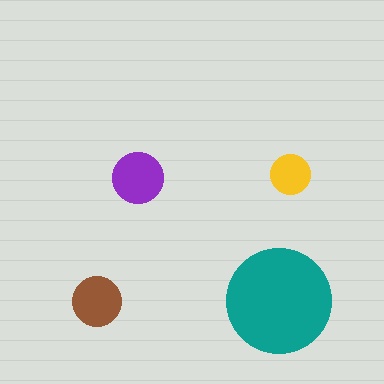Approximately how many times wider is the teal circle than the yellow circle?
About 2.5 times wider.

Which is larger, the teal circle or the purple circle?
The teal one.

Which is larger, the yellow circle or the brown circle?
The brown one.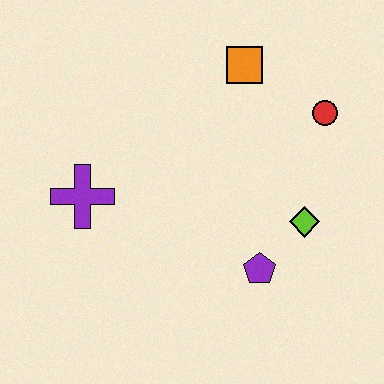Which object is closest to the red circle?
The orange square is closest to the red circle.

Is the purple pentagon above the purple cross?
No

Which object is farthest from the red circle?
The purple cross is farthest from the red circle.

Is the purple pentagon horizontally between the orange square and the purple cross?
No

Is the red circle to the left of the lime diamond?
No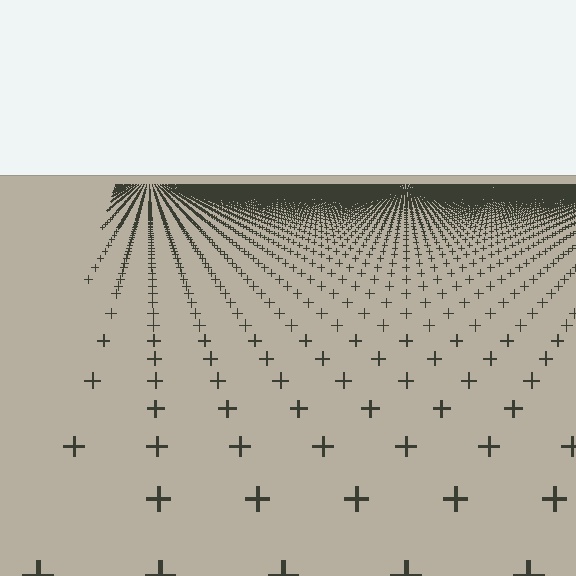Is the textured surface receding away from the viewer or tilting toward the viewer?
The surface is receding away from the viewer. Texture elements get smaller and denser toward the top.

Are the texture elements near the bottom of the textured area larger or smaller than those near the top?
Larger. Near the bottom, elements are closer to the viewer and appear at a bigger on-screen size.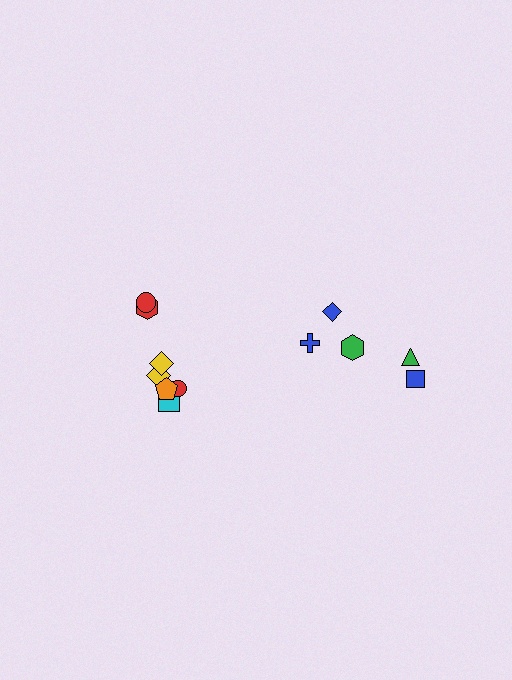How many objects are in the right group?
There are 5 objects.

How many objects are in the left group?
There are 7 objects.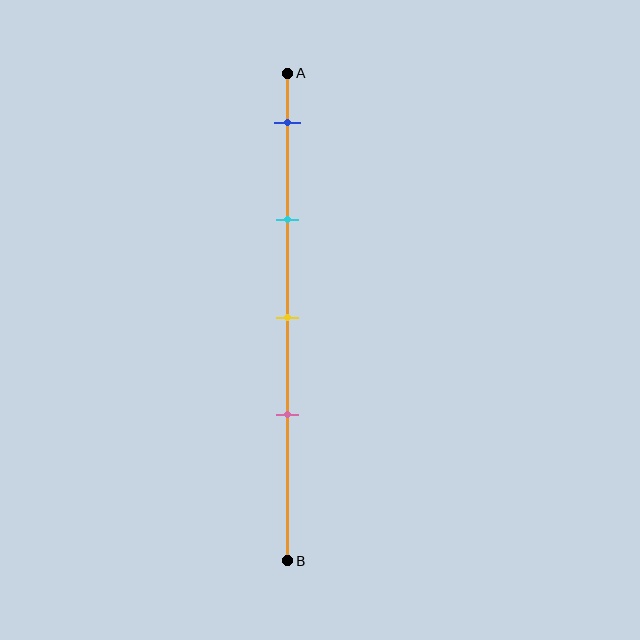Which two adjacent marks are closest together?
The yellow and pink marks are the closest adjacent pair.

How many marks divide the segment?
There are 4 marks dividing the segment.